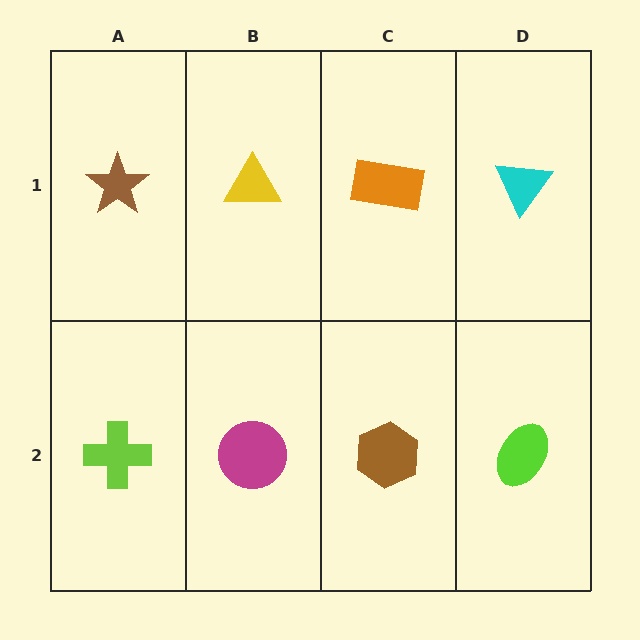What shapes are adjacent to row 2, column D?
A cyan triangle (row 1, column D), a brown hexagon (row 2, column C).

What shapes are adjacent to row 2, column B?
A yellow triangle (row 1, column B), a lime cross (row 2, column A), a brown hexagon (row 2, column C).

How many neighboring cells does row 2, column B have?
3.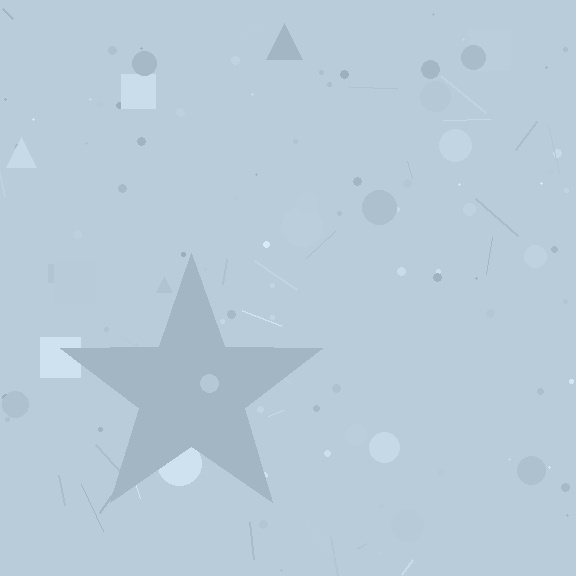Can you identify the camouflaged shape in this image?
The camouflaged shape is a star.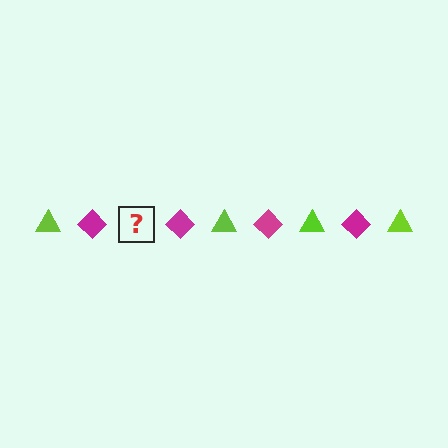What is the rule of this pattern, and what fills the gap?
The rule is that the pattern alternates between lime triangle and magenta diamond. The gap should be filled with a lime triangle.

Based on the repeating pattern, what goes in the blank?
The blank should be a lime triangle.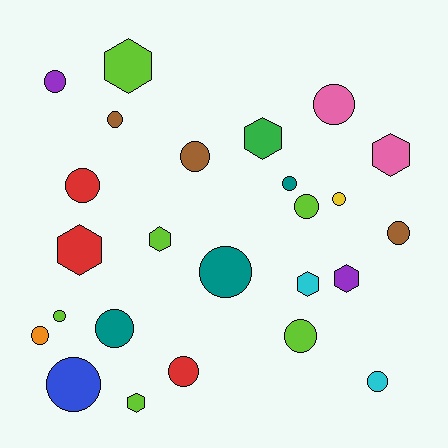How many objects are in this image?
There are 25 objects.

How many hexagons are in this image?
There are 8 hexagons.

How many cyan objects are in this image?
There are 2 cyan objects.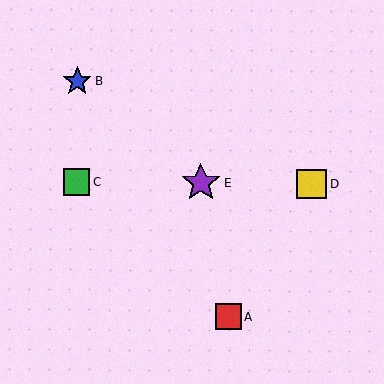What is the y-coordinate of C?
Object C is at y≈182.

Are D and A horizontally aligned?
No, D is at y≈184 and A is at y≈317.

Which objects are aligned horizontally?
Objects C, D, E are aligned horizontally.